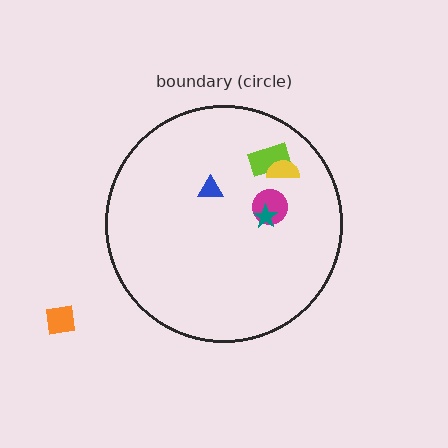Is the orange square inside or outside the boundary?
Outside.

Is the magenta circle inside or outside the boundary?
Inside.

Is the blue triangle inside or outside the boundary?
Inside.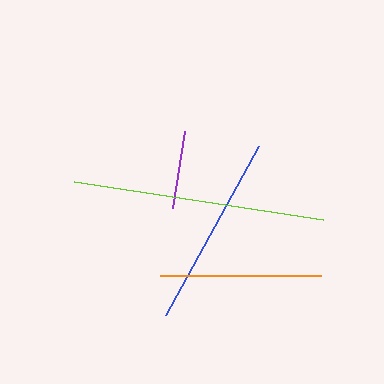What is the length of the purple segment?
The purple segment is approximately 78 pixels long.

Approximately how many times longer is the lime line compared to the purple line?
The lime line is approximately 3.2 times the length of the purple line.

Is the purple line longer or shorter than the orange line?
The orange line is longer than the purple line.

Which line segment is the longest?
The lime line is the longest at approximately 252 pixels.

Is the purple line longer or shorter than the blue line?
The blue line is longer than the purple line.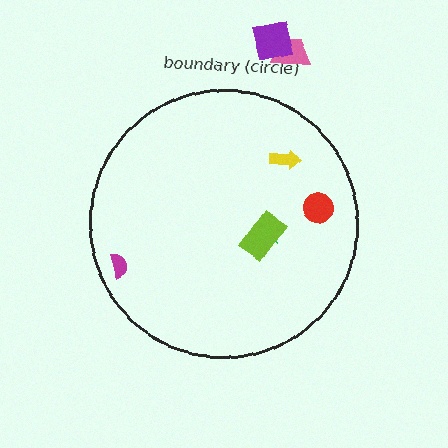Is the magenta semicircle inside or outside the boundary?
Inside.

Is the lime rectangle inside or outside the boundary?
Inside.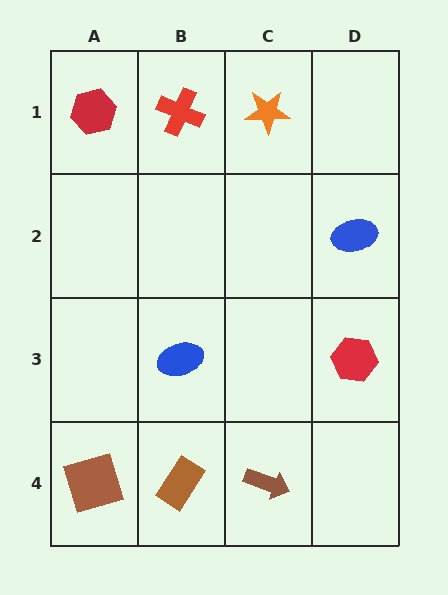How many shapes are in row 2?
1 shape.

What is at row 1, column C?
An orange star.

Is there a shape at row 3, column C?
No, that cell is empty.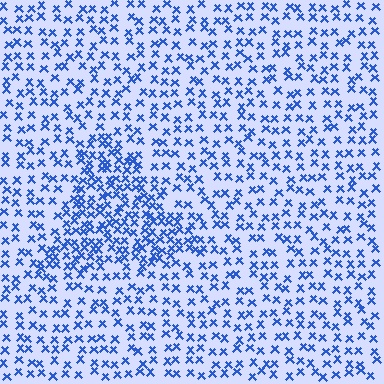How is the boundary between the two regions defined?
The boundary is defined by a change in element density (approximately 2.0x ratio). All elements are the same color, size, and shape.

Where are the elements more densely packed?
The elements are more densely packed inside the triangle boundary.